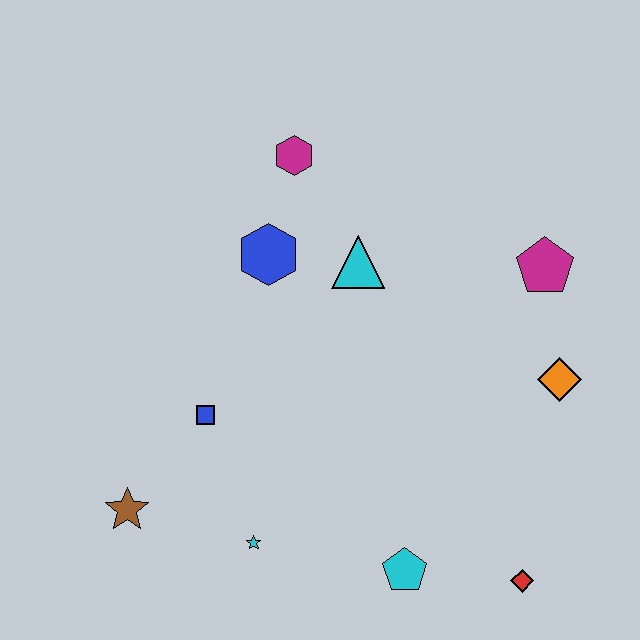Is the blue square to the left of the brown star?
No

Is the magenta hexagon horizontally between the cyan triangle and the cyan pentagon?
No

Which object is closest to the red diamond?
The cyan pentagon is closest to the red diamond.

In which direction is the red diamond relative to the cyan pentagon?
The red diamond is to the right of the cyan pentagon.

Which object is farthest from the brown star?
The magenta pentagon is farthest from the brown star.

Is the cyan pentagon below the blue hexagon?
Yes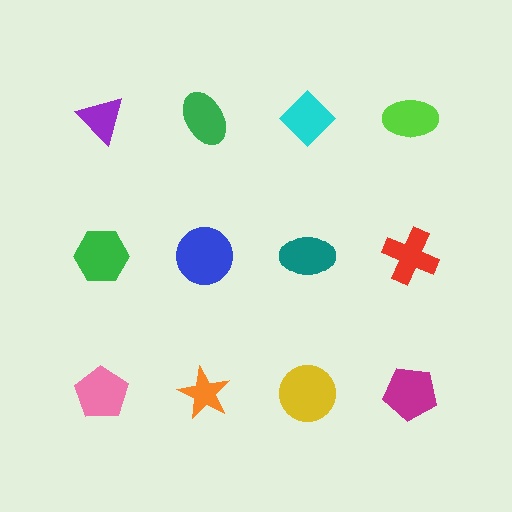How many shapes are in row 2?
4 shapes.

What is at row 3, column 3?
A yellow circle.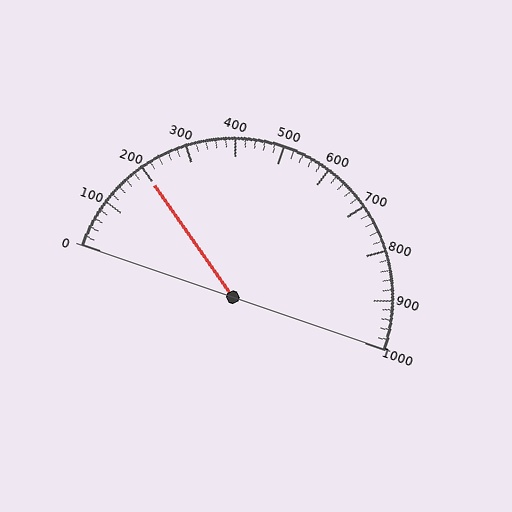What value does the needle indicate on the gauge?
The needle indicates approximately 200.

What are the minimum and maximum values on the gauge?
The gauge ranges from 0 to 1000.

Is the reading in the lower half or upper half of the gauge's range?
The reading is in the lower half of the range (0 to 1000).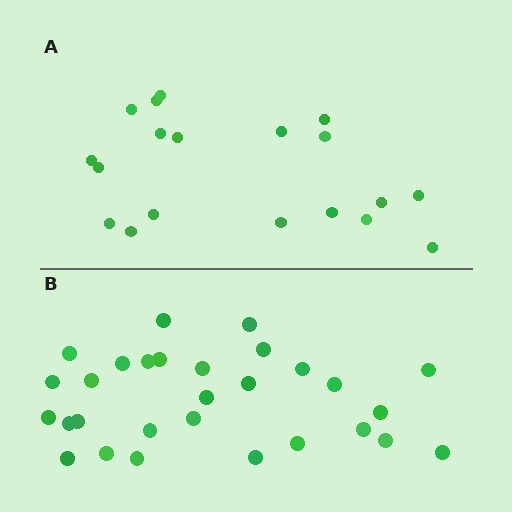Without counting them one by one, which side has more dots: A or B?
Region B (the bottom region) has more dots.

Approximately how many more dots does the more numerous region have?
Region B has roughly 10 or so more dots than region A.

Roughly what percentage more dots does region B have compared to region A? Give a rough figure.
About 55% more.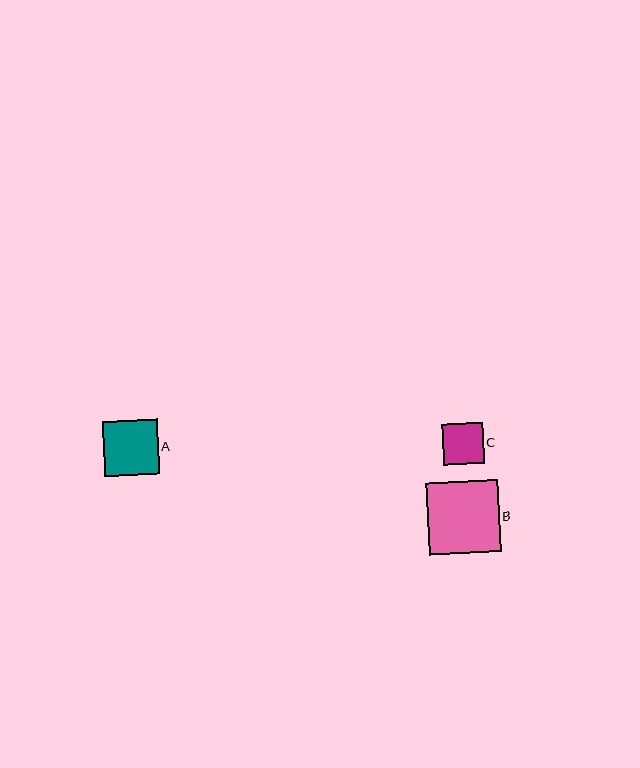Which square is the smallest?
Square C is the smallest with a size of approximately 41 pixels.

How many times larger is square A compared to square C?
Square A is approximately 1.3 times the size of square C.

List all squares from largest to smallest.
From largest to smallest: B, A, C.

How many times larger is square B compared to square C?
Square B is approximately 1.8 times the size of square C.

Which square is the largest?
Square B is the largest with a size of approximately 72 pixels.